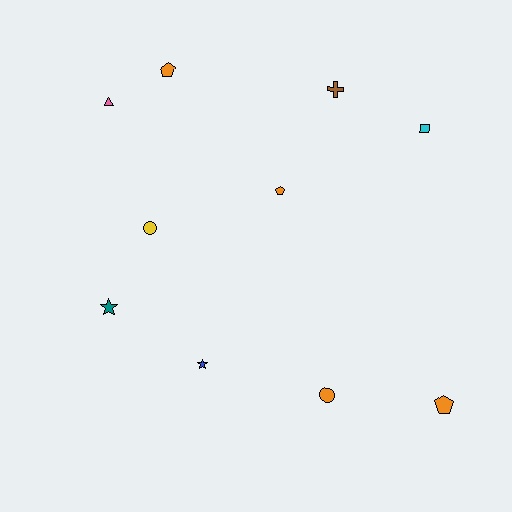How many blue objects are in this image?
There is 1 blue object.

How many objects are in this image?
There are 10 objects.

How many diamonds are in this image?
There are no diamonds.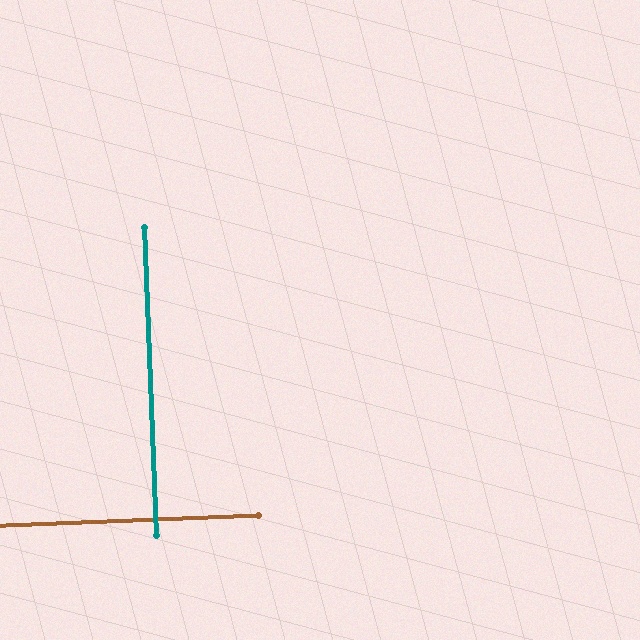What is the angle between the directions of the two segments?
Approximately 90 degrees.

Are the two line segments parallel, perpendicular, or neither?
Perpendicular — they meet at approximately 90°.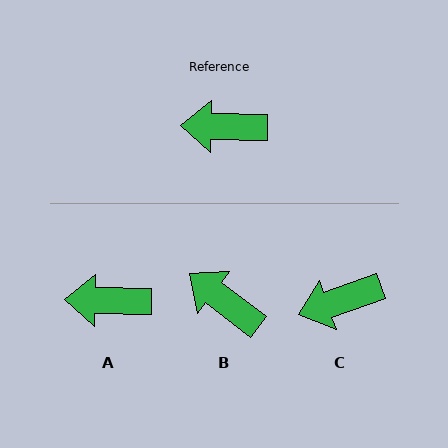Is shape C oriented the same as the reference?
No, it is off by about 21 degrees.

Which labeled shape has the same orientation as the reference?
A.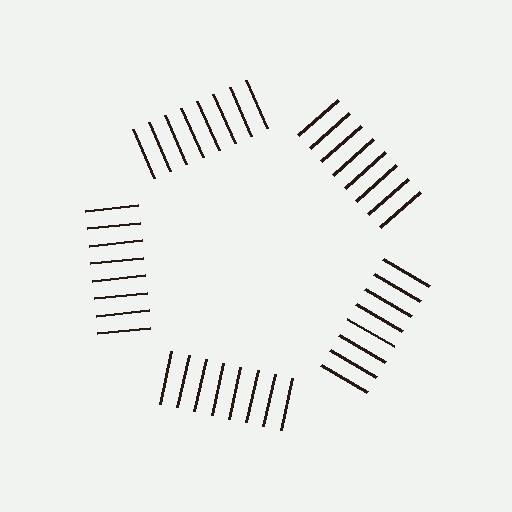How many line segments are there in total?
40 — 8 along each of the 5 edges.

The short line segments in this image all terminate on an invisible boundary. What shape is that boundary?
An illusory pentagon — the line segments terminate on its edges but no continuous stroke is drawn.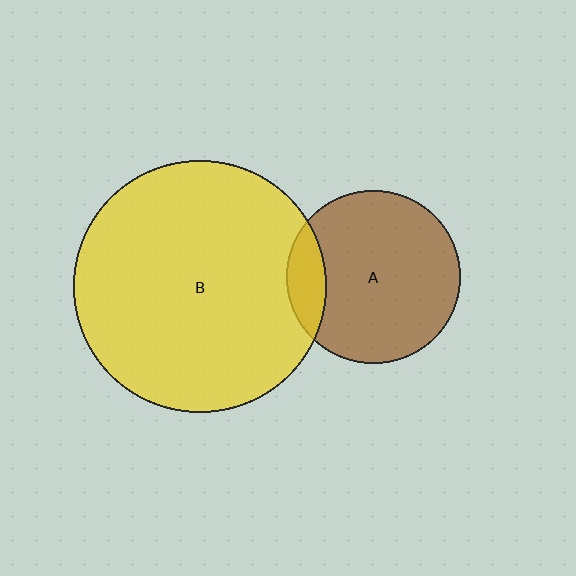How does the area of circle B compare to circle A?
Approximately 2.1 times.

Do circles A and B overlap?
Yes.